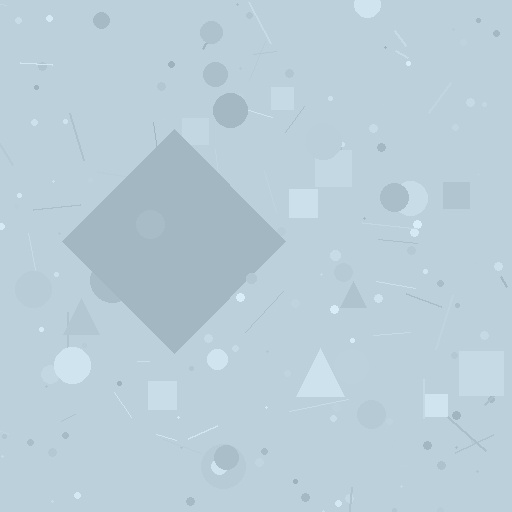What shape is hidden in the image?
A diamond is hidden in the image.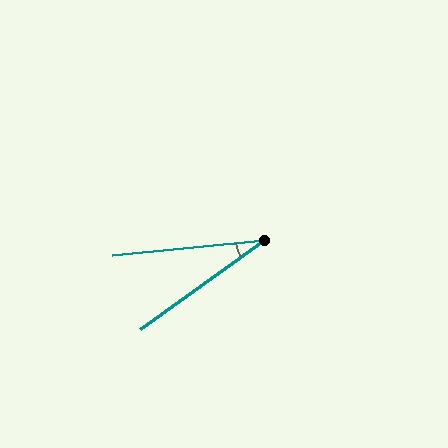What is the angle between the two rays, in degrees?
Approximately 30 degrees.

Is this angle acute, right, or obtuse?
It is acute.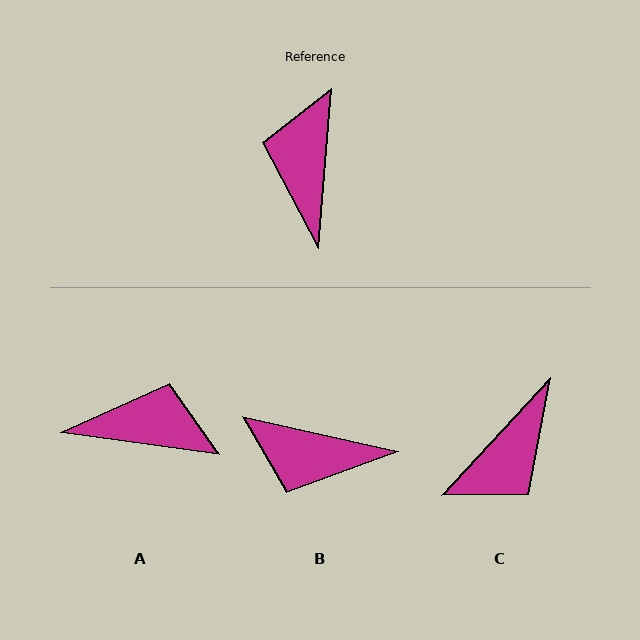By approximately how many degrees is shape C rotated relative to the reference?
Approximately 142 degrees counter-clockwise.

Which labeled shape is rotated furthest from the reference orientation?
C, about 142 degrees away.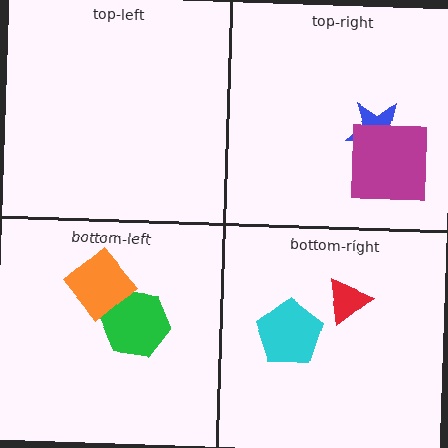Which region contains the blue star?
The top-right region.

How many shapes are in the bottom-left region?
2.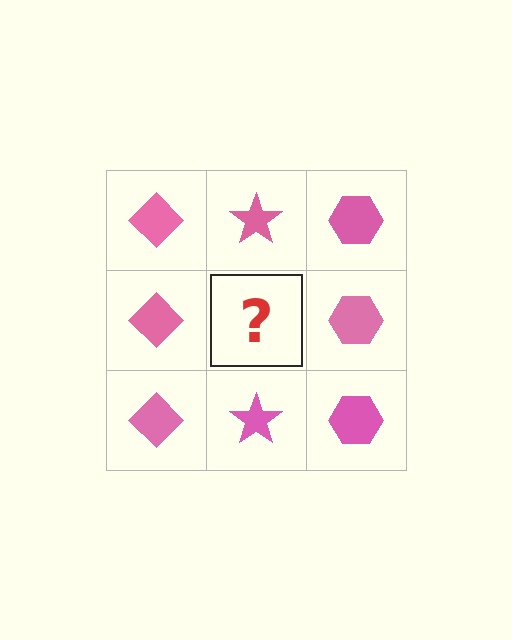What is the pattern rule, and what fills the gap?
The rule is that each column has a consistent shape. The gap should be filled with a pink star.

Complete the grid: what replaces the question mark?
The question mark should be replaced with a pink star.